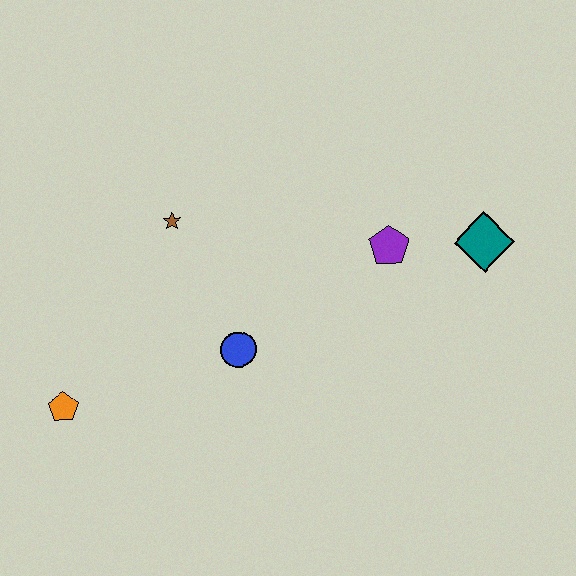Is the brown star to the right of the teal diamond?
No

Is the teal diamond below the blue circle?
No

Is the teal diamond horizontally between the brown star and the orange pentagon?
No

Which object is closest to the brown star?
The blue circle is closest to the brown star.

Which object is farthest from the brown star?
The teal diamond is farthest from the brown star.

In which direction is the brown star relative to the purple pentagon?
The brown star is to the left of the purple pentagon.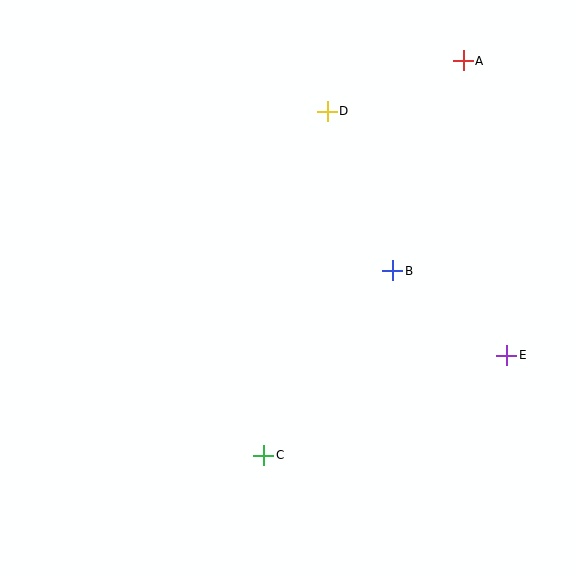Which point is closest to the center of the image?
Point B at (393, 271) is closest to the center.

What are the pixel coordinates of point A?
Point A is at (463, 61).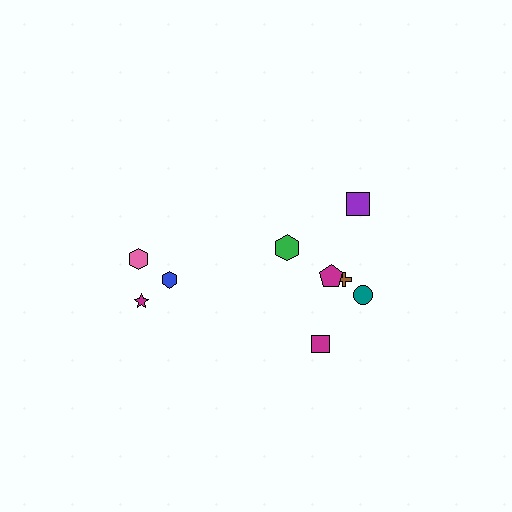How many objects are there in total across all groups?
There are 9 objects.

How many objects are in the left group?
There are 3 objects.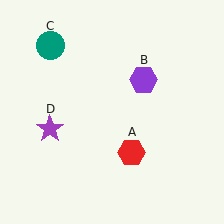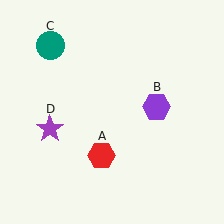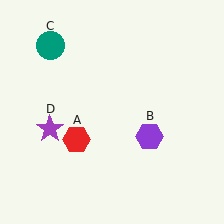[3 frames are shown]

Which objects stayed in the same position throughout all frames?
Teal circle (object C) and purple star (object D) remained stationary.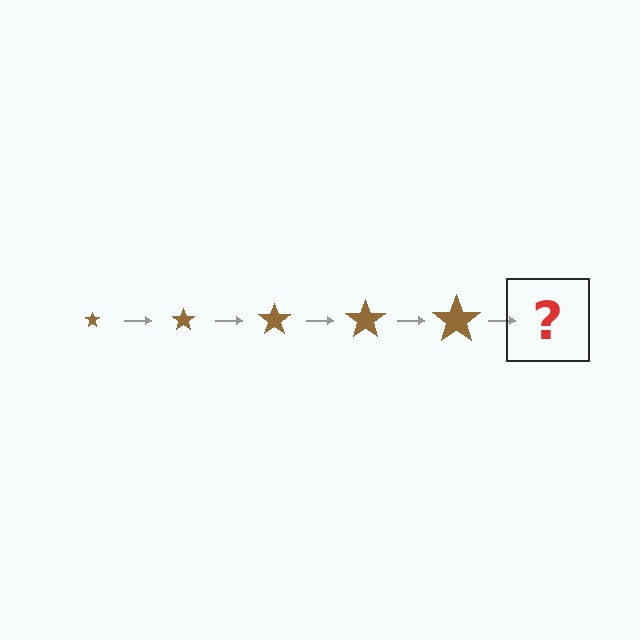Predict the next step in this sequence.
The next step is a brown star, larger than the previous one.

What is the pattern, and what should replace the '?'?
The pattern is that the star gets progressively larger each step. The '?' should be a brown star, larger than the previous one.